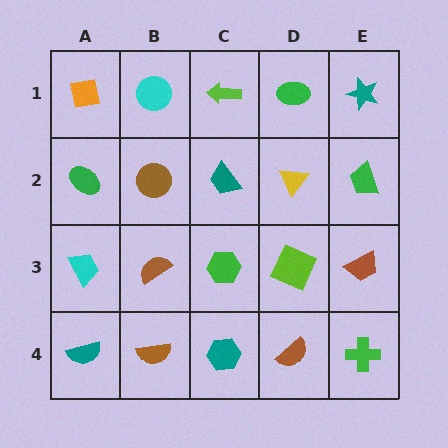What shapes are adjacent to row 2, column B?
A cyan circle (row 1, column B), a brown semicircle (row 3, column B), a green ellipse (row 2, column A), a teal trapezoid (row 2, column C).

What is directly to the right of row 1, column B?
A lime arrow.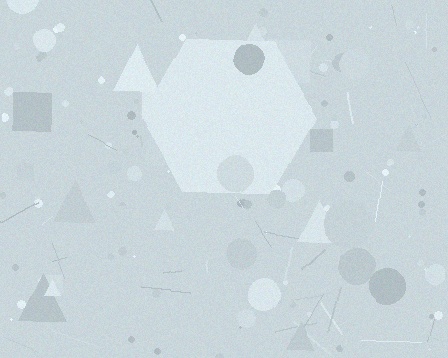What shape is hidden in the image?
A hexagon is hidden in the image.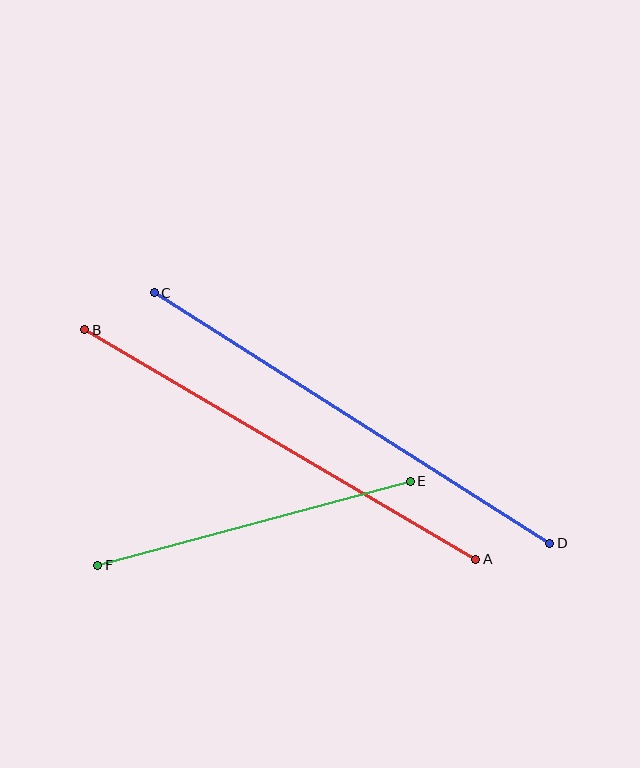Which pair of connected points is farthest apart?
Points C and D are farthest apart.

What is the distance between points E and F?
The distance is approximately 324 pixels.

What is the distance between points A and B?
The distance is approximately 453 pixels.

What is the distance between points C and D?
The distance is approximately 468 pixels.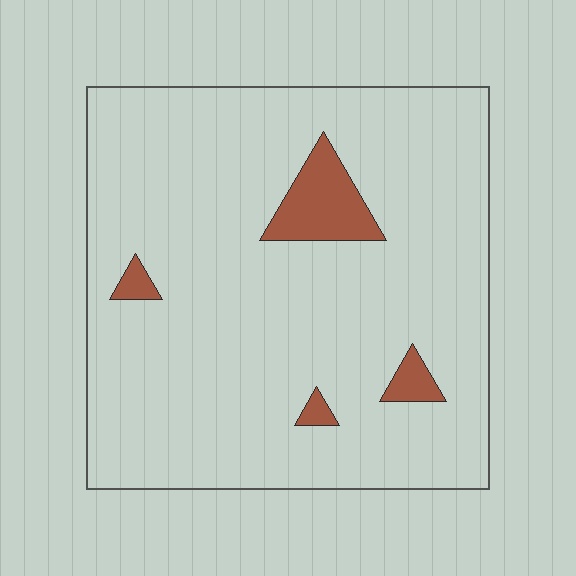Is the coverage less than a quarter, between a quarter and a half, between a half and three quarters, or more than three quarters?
Less than a quarter.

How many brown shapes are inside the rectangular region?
4.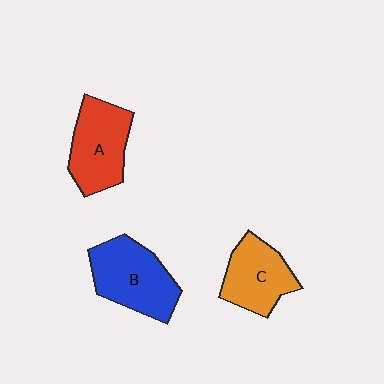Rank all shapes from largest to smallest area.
From largest to smallest: B (blue), A (red), C (orange).